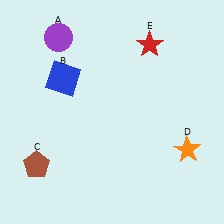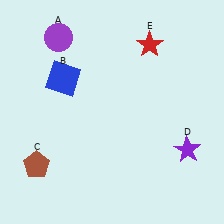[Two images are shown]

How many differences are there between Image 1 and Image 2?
There is 1 difference between the two images.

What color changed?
The star (D) changed from orange in Image 1 to purple in Image 2.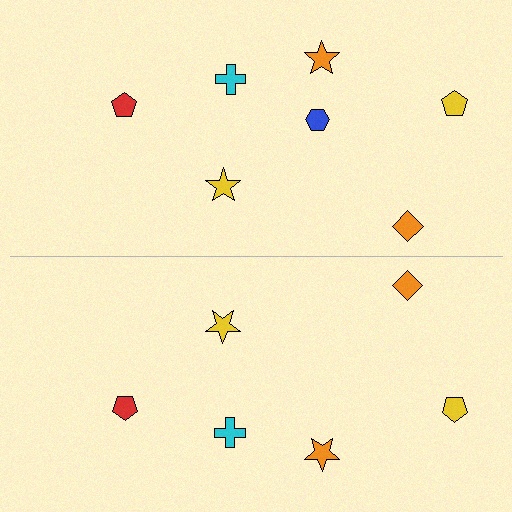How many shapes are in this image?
There are 13 shapes in this image.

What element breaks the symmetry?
A blue hexagon is missing from the bottom side.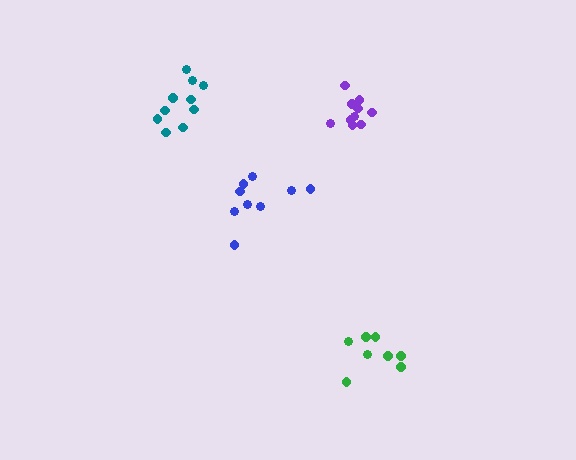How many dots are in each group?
Group 1: 9 dots, Group 2: 8 dots, Group 3: 10 dots, Group 4: 10 dots (37 total).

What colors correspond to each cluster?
The clusters are colored: blue, green, purple, teal.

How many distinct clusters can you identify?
There are 4 distinct clusters.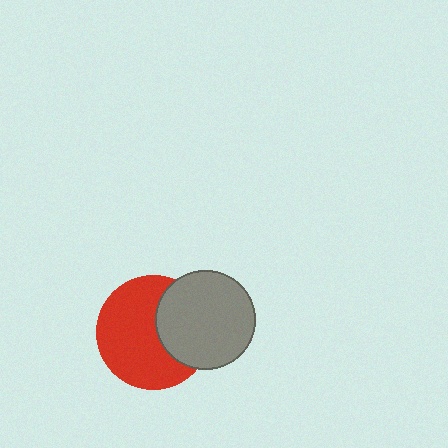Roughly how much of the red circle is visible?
Most of it is visible (roughly 65%).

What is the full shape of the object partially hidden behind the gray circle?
The partially hidden object is a red circle.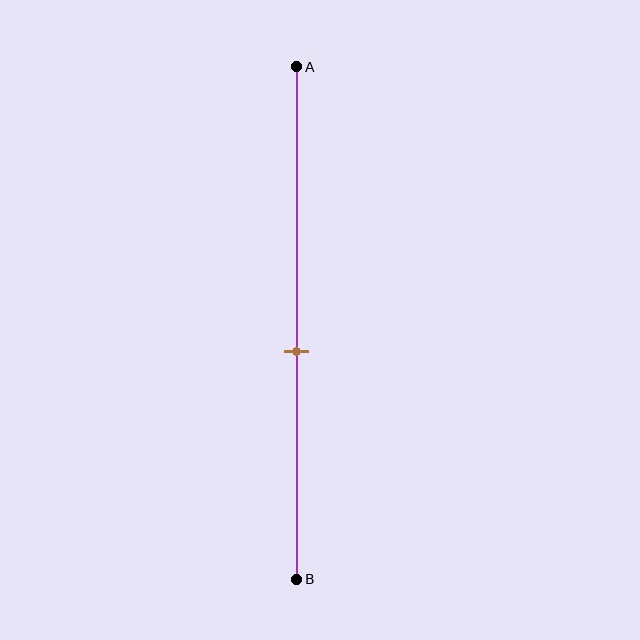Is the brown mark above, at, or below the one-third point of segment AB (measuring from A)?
The brown mark is below the one-third point of segment AB.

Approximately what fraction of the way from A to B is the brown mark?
The brown mark is approximately 55% of the way from A to B.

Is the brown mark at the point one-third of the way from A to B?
No, the mark is at about 55% from A, not at the 33% one-third point.